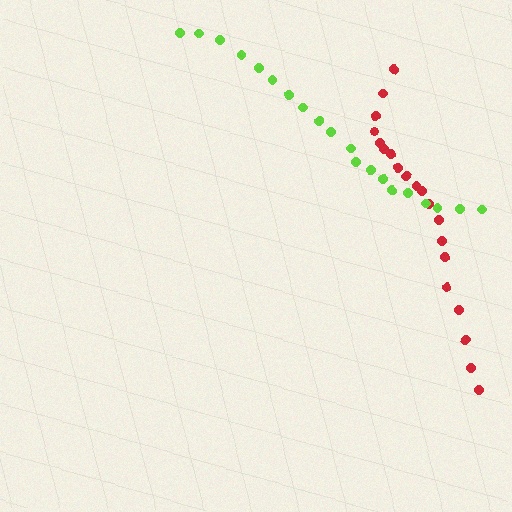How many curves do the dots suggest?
There are 2 distinct paths.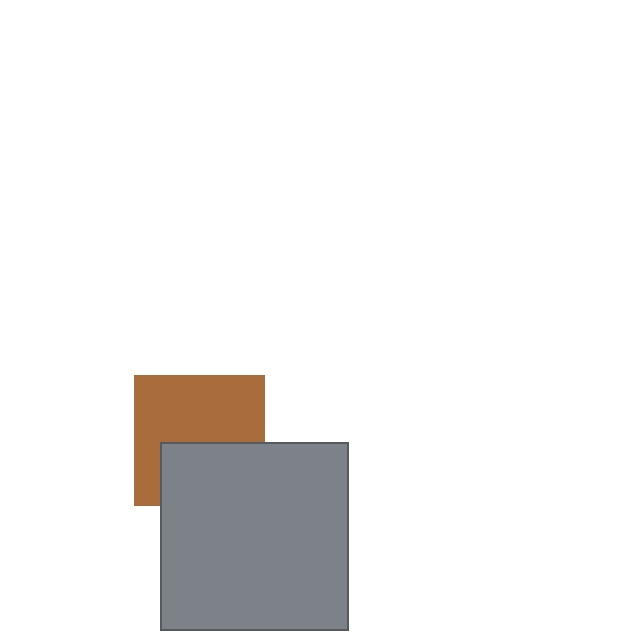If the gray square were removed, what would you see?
You would see the complete brown square.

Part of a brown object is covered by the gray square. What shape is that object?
It is a square.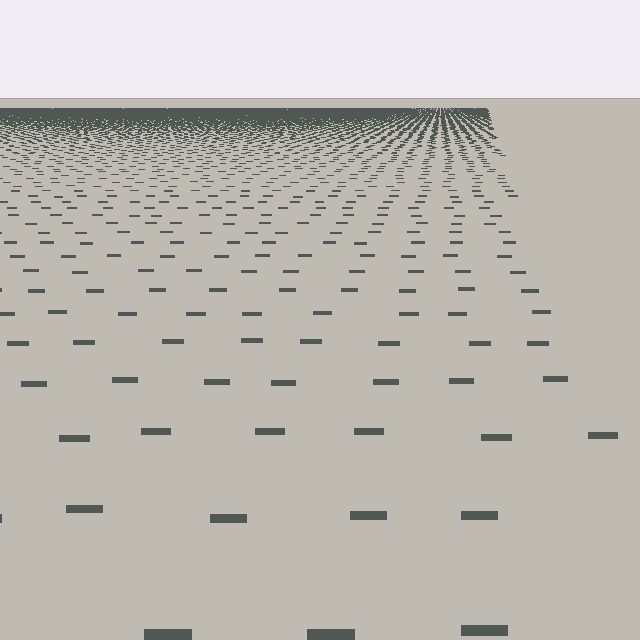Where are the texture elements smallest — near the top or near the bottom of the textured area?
Near the top.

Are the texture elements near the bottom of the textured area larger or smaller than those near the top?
Larger. Near the bottom, elements are closer to the viewer and appear at a bigger on-screen size.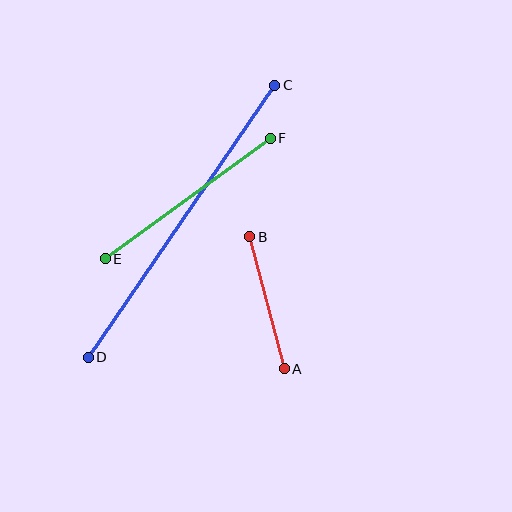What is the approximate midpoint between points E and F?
The midpoint is at approximately (188, 198) pixels.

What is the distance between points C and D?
The distance is approximately 330 pixels.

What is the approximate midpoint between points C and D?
The midpoint is at approximately (182, 221) pixels.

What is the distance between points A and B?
The distance is approximately 136 pixels.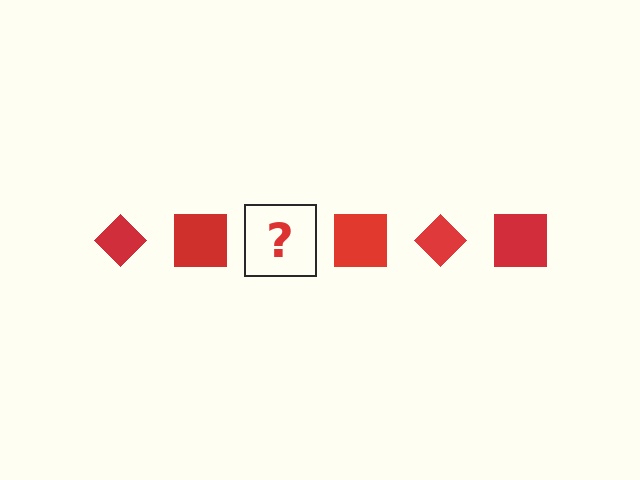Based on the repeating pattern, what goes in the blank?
The blank should be a red diamond.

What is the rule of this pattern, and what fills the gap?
The rule is that the pattern cycles through diamond, square shapes in red. The gap should be filled with a red diamond.